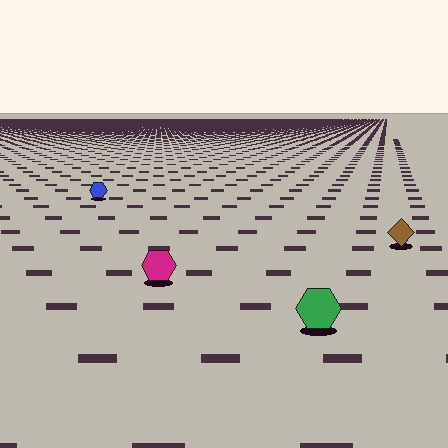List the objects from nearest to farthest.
From nearest to farthest: the green hexagon, the magenta hexagon, the brown diamond, the blue hexagon.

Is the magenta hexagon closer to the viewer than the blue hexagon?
Yes. The magenta hexagon is closer — you can tell from the texture gradient: the ground texture is coarser near it.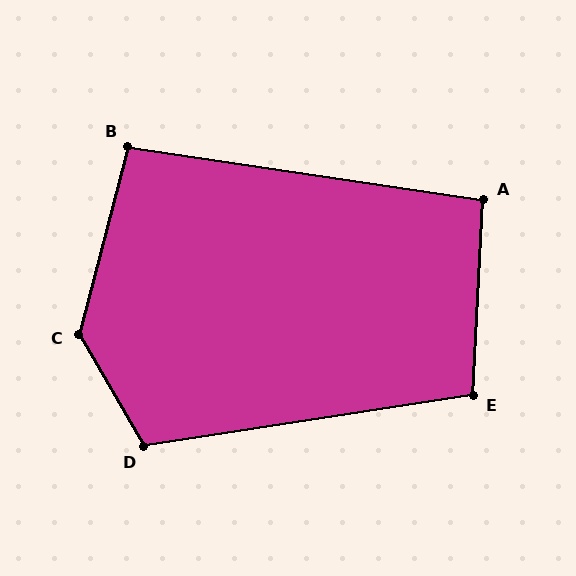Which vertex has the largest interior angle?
C, at approximately 135 degrees.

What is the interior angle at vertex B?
Approximately 96 degrees (obtuse).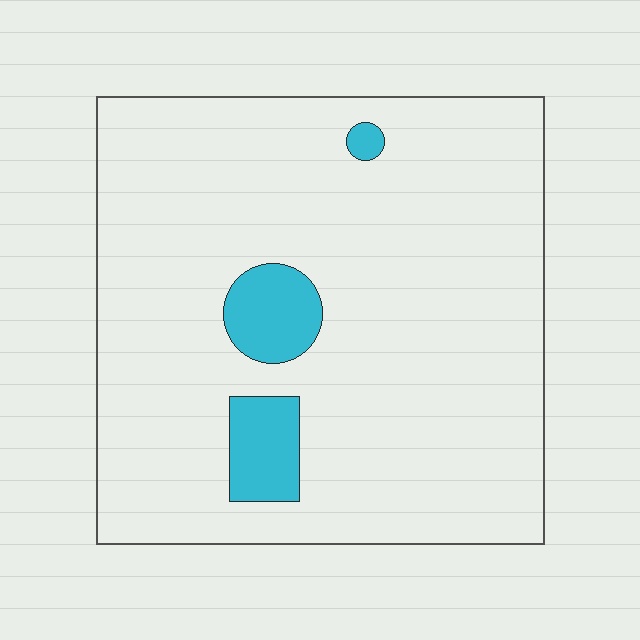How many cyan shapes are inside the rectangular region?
3.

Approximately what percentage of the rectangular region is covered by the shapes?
Approximately 10%.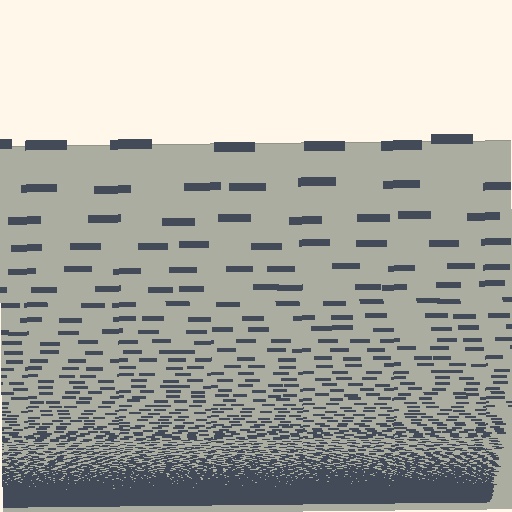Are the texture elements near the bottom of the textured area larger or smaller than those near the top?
Smaller. The gradient is inverted — elements near the bottom are smaller and denser.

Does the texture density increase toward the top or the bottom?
Density increases toward the bottom.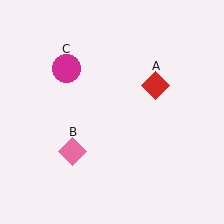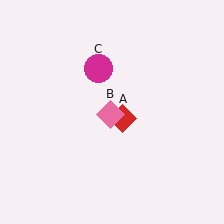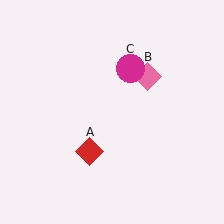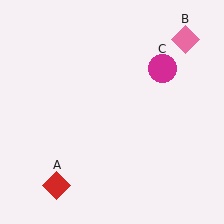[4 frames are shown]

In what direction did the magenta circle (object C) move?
The magenta circle (object C) moved right.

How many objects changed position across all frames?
3 objects changed position: red diamond (object A), pink diamond (object B), magenta circle (object C).